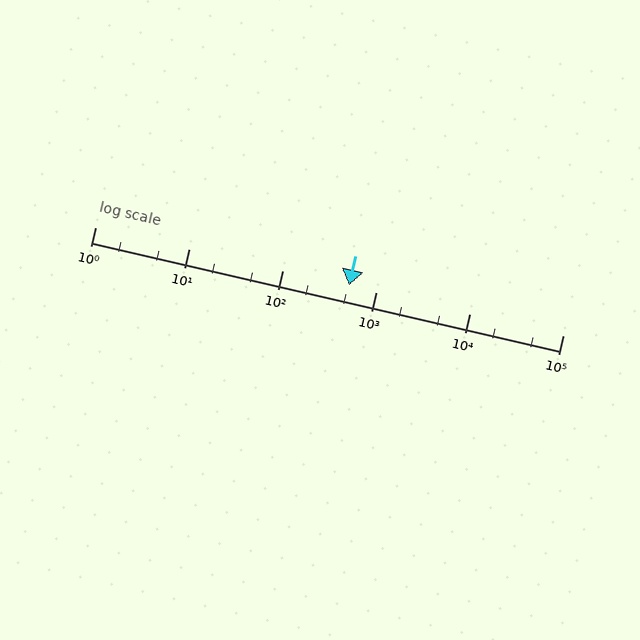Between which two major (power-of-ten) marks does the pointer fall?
The pointer is between 100 and 1000.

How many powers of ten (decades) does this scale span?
The scale spans 5 decades, from 1 to 100000.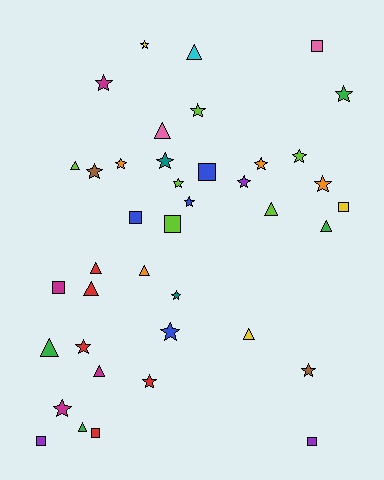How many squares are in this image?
There are 9 squares.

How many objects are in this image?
There are 40 objects.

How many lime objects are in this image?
There are 6 lime objects.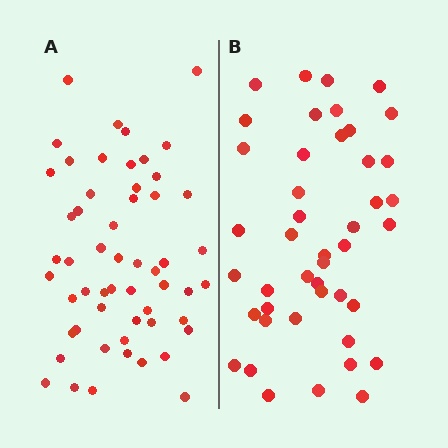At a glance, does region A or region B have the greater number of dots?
Region A (the left region) has more dots.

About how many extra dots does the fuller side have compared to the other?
Region A has roughly 12 or so more dots than region B.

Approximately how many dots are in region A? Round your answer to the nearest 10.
About 60 dots. (The exact count is 55, which rounds to 60.)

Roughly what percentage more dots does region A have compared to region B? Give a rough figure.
About 25% more.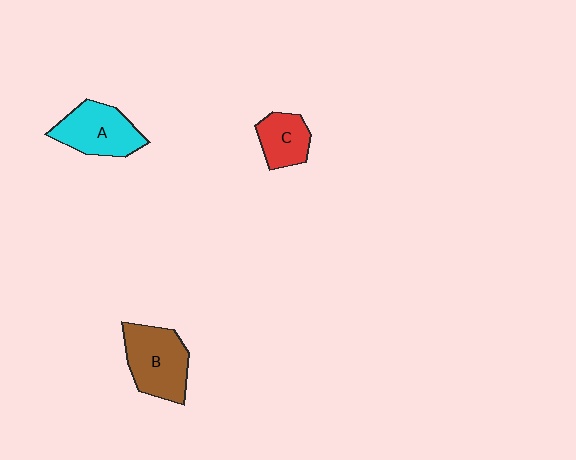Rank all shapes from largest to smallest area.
From largest to smallest: B (brown), A (cyan), C (red).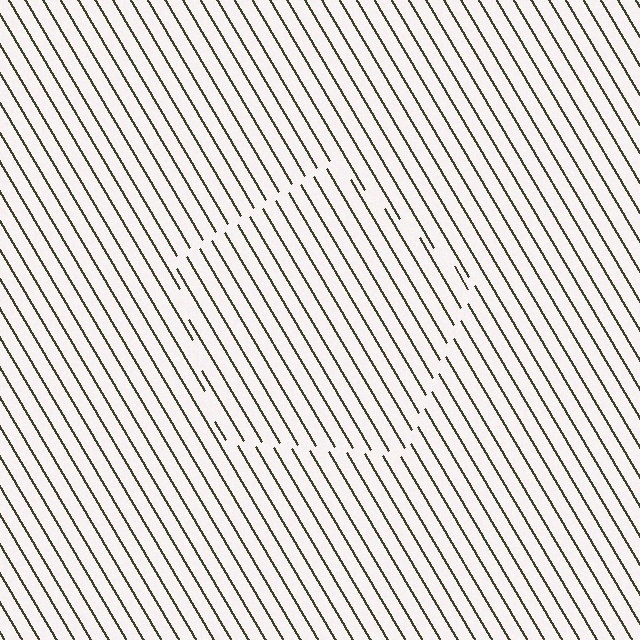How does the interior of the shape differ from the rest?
The interior of the shape contains the same grating, shifted by half a period — the contour is defined by the phase discontinuity where line-ends from the inner and outer gratings abut.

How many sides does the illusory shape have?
5 sides — the line-ends trace a pentagon.